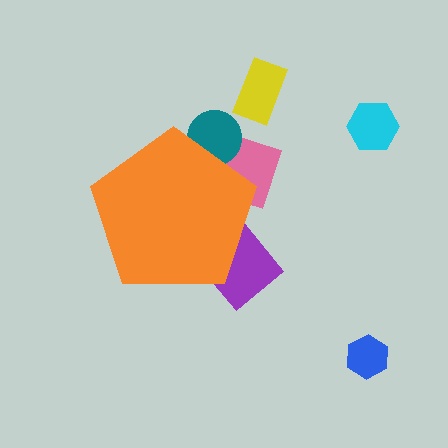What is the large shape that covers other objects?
An orange pentagon.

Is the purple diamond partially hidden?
Yes, the purple diamond is partially hidden behind the orange pentagon.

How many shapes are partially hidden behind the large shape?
3 shapes are partially hidden.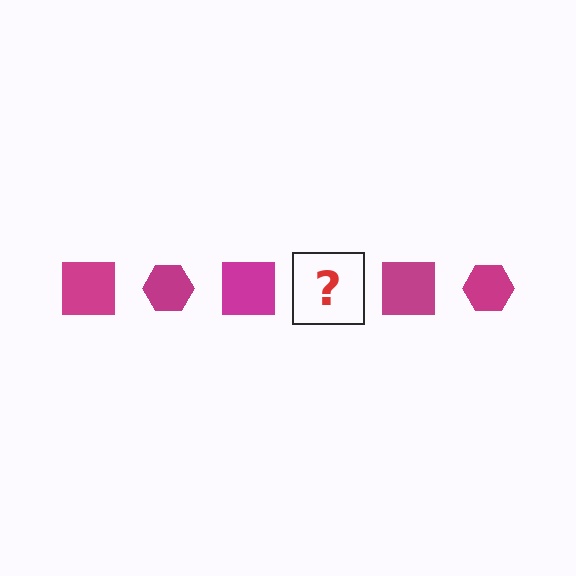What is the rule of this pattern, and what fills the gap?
The rule is that the pattern cycles through square, hexagon shapes in magenta. The gap should be filled with a magenta hexagon.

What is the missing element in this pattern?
The missing element is a magenta hexagon.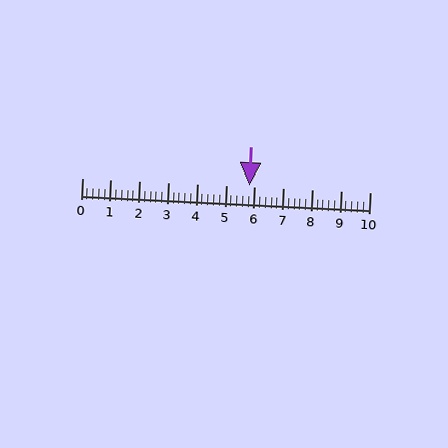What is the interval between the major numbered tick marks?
The major tick marks are spaced 1 units apart.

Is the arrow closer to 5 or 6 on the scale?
The arrow is closer to 6.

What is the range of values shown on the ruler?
The ruler shows values from 0 to 10.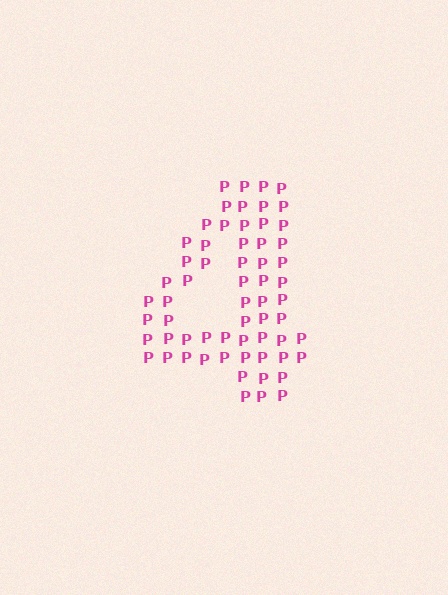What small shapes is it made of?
It is made of small letter P's.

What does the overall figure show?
The overall figure shows the digit 4.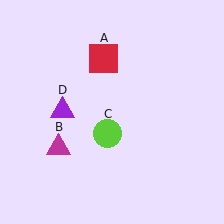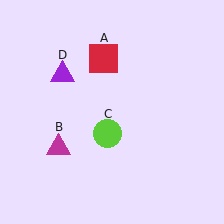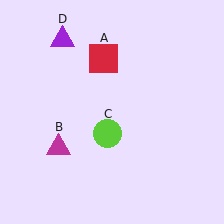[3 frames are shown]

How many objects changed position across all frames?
1 object changed position: purple triangle (object D).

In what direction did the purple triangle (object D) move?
The purple triangle (object D) moved up.